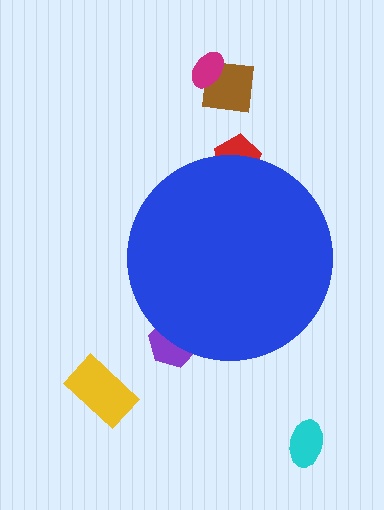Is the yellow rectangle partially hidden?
No, the yellow rectangle is fully visible.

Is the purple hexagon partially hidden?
Yes, the purple hexagon is partially hidden behind the blue circle.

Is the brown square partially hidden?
No, the brown square is fully visible.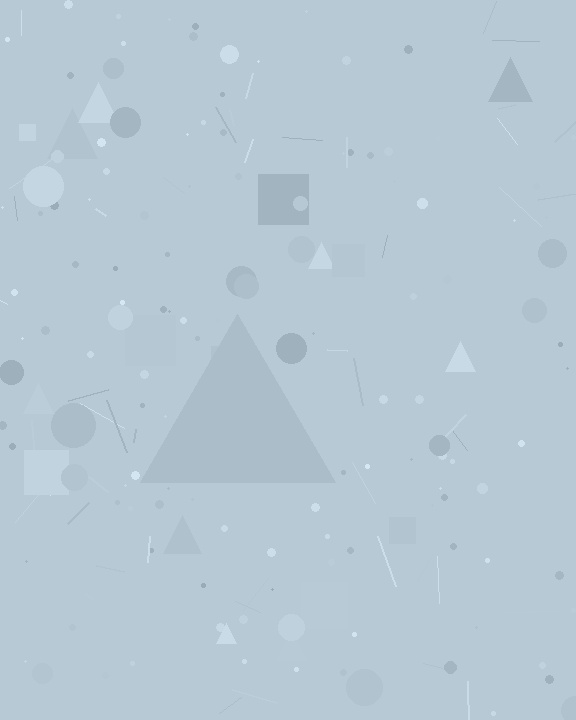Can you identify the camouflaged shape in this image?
The camouflaged shape is a triangle.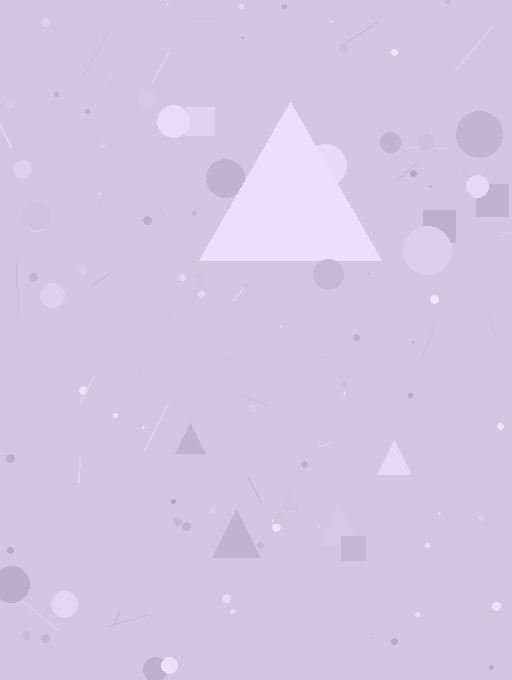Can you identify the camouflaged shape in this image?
The camouflaged shape is a triangle.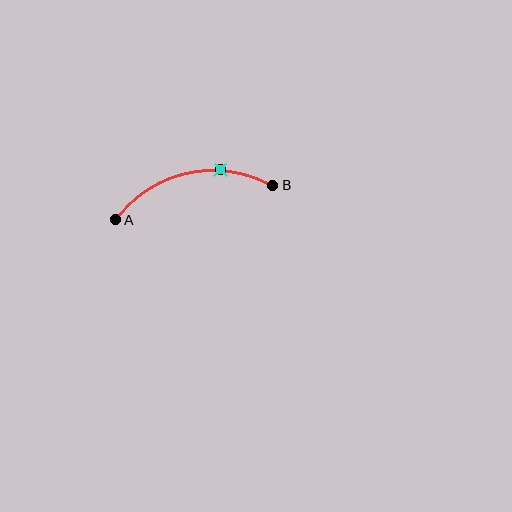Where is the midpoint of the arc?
The arc midpoint is the point on the curve farthest from the straight line joining A and B. It sits above that line.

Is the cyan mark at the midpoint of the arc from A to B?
No. The cyan mark lies on the arc but is closer to endpoint B. The arc midpoint would be at the point on the curve equidistant along the arc from both A and B.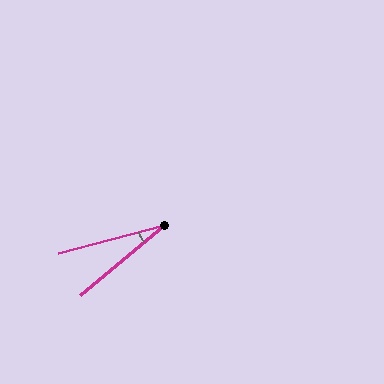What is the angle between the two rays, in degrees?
Approximately 25 degrees.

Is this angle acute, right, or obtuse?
It is acute.